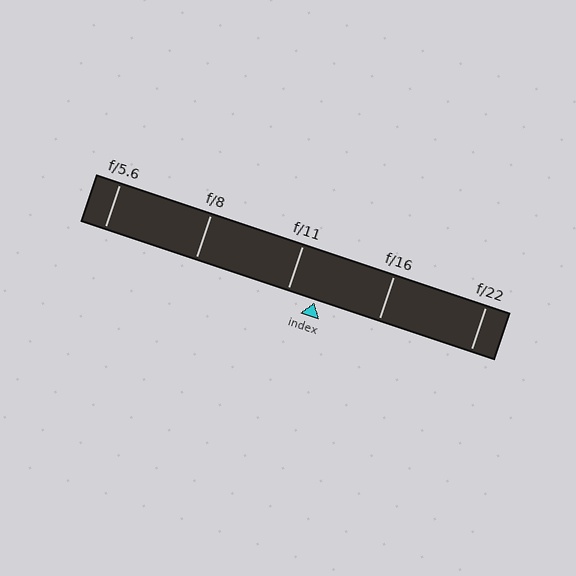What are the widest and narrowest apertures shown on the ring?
The widest aperture shown is f/5.6 and the narrowest is f/22.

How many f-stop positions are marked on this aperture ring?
There are 5 f-stop positions marked.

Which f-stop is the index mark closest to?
The index mark is closest to f/11.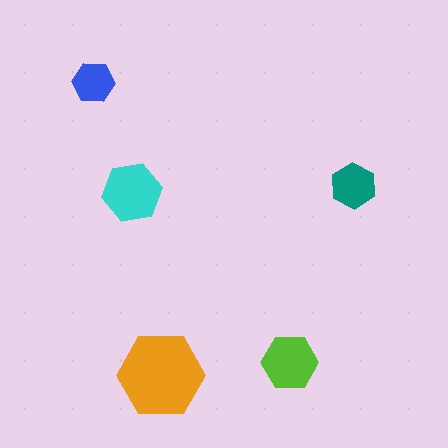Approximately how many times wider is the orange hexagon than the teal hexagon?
About 2 times wider.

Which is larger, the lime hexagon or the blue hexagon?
The lime one.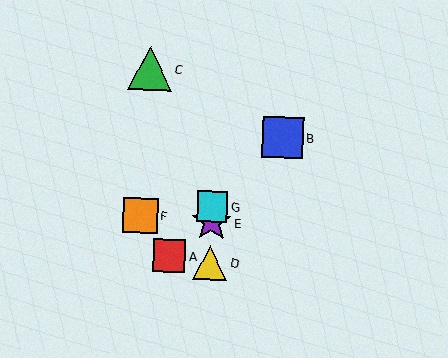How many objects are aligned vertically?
3 objects (D, E, G) are aligned vertically.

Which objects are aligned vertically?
Objects D, E, G are aligned vertically.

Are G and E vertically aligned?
Yes, both are at x≈212.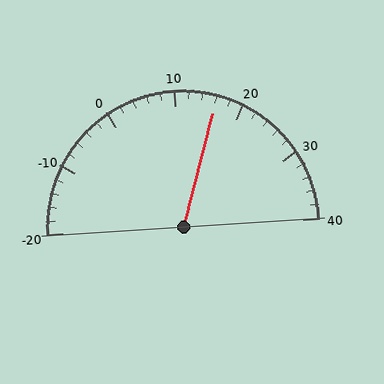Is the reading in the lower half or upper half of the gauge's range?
The reading is in the upper half of the range (-20 to 40).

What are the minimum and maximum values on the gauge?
The gauge ranges from -20 to 40.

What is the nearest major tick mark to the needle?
The nearest major tick mark is 20.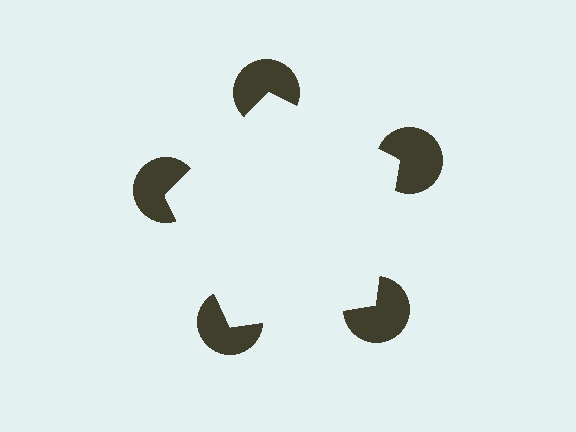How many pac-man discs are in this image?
There are 5 — one at each vertex of the illusory pentagon.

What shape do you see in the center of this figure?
An illusory pentagon — its edges are inferred from the aligned wedge cuts in the pac-man discs, not physically drawn.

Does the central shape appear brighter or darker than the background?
It typically appears slightly brighter than the background, even though no actual brightness change is drawn.